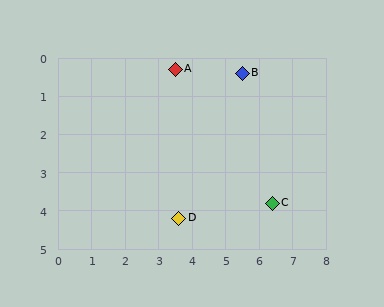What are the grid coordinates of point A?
Point A is at approximately (3.5, 0.3).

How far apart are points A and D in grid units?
Points A and D are about 3.9 grid units apart.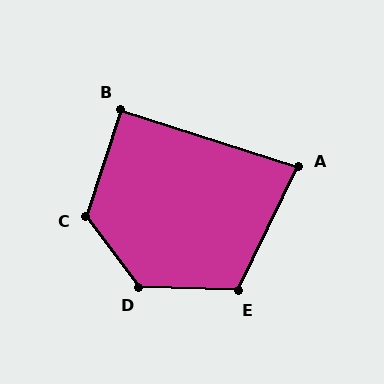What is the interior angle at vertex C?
Approximately 125 degrees (obtuse).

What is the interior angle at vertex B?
Approximately 90 degrees (approximately right).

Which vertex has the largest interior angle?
D, at approximately 129 degrees.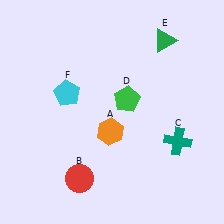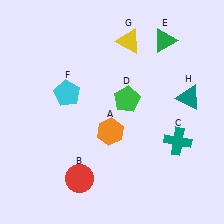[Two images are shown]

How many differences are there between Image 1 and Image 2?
There are 2 differences between the two images.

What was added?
A yellow triangle (G), a teal triangle (H) were added in Image 2.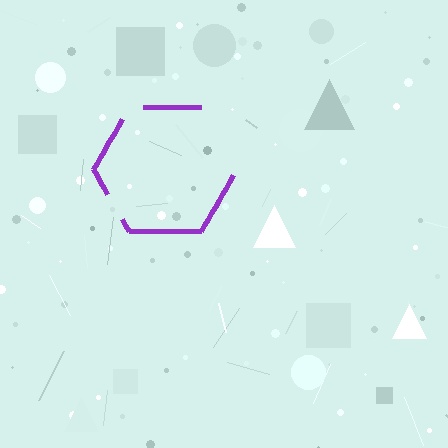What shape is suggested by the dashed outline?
The dashed outline suggests a hexagon.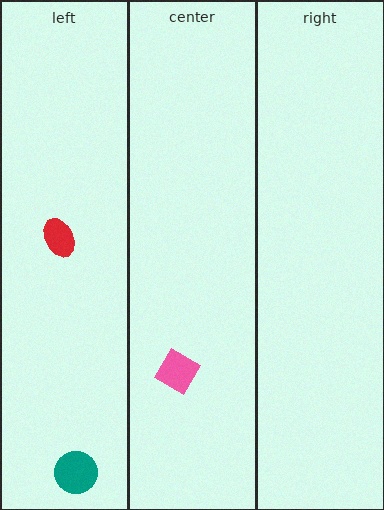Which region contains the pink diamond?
The center region.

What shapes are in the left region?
The red ellipse, the teal circle.